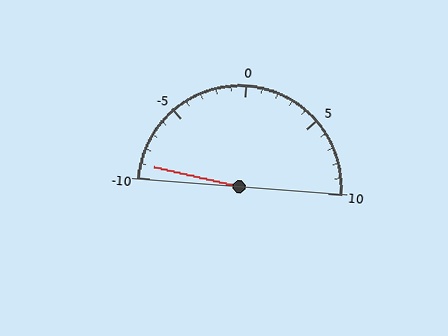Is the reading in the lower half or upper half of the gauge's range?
The reading is in the lower half of the range (-10 to 10).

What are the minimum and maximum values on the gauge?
The gauge ranges from -10 to 10.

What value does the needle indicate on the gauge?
The needle indicates approximately -9.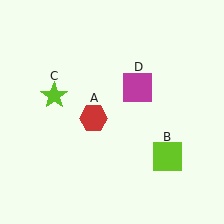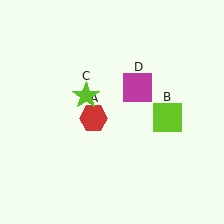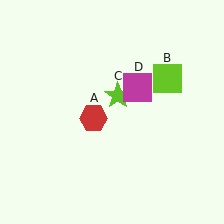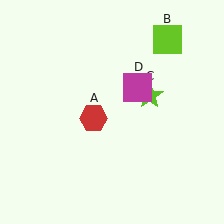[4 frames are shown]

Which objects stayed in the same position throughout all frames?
Red hexagon (object A) and magenta square (object D) remained stationary.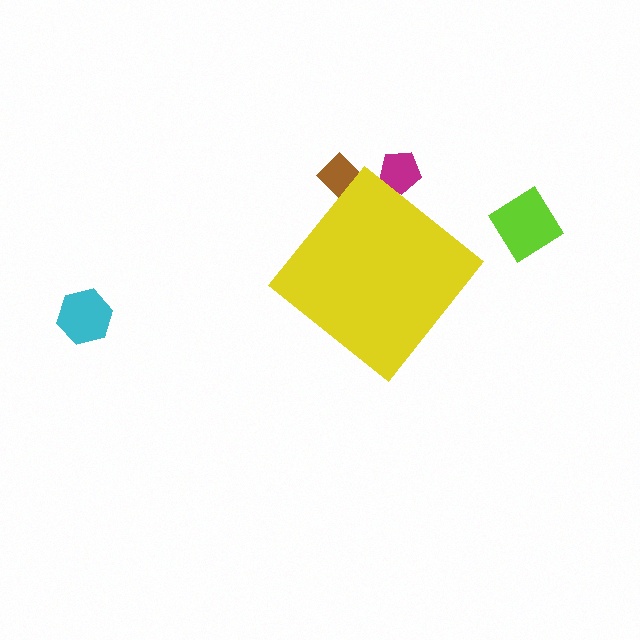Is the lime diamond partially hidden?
No, the lime diamond is fully visible.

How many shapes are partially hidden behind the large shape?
2 shapes are partially hidden.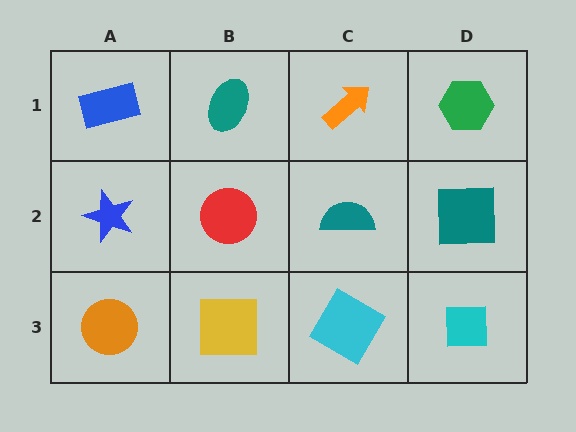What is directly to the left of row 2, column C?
A red circle.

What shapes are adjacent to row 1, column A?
A blue star (row 2, column A), a teal ellipse (row 1, column B).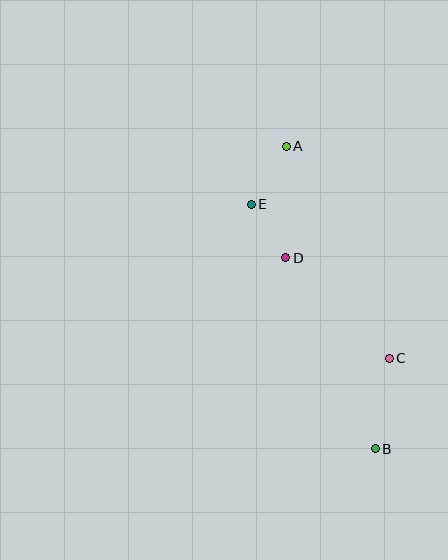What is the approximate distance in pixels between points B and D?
The distance between B and D is approximately 211 pixels.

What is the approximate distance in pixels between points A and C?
The distance between A and C is approximately 236 pixels.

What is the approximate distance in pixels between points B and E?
The distance between B and E is approximately 274 pixels.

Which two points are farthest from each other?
Points A and B are farthest from each other.